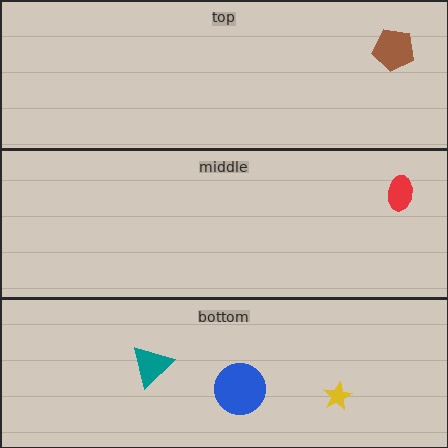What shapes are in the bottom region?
The yellow star, the teal triangle, the blue circle.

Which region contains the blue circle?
The bottom region.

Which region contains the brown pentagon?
The top region.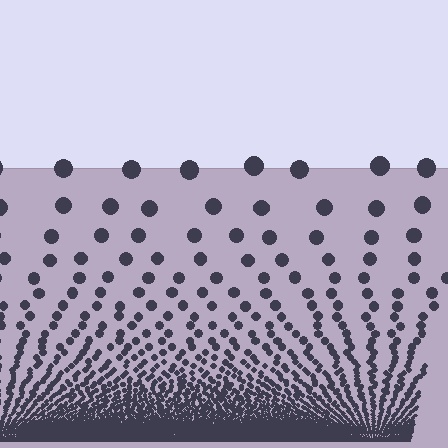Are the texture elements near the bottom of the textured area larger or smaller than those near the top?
Smaller. The gradient is inverted — elements near the bottom are smaller and denser.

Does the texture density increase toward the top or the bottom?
Density increases toward the bottom.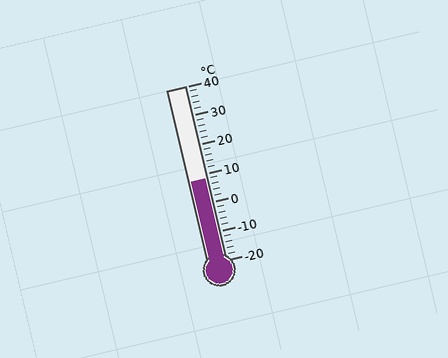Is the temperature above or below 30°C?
The temperature is below 30°C.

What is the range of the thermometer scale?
The thermometer scale ranges from -20°C to 40°C.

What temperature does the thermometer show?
The thermometer shows approximately 8°C.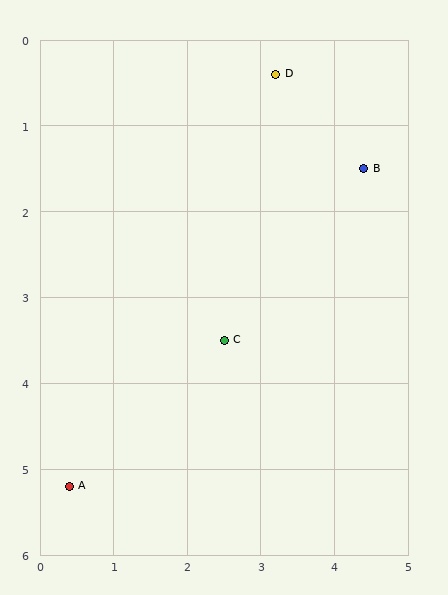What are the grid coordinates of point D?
Point D is at approximately (3.2, 0.4).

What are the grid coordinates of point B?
Point B is at approximately (4.4, 1.5).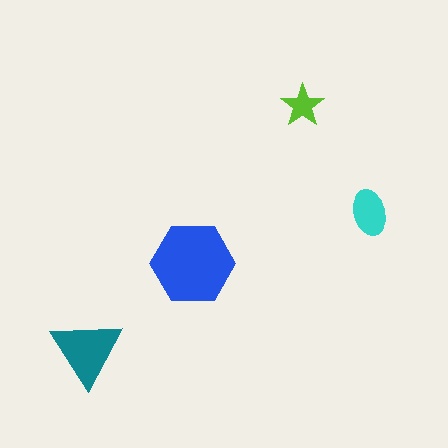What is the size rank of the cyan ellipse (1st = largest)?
3rd.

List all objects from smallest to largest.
The lime star, the cyan ellipse, the teal triangle, the blue hexagon.